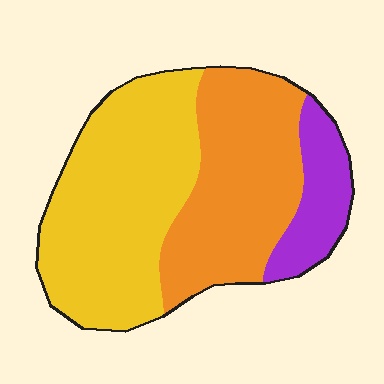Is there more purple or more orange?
Orange.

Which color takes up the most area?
Yellow, at roughly 50%.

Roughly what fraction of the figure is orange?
Orange covers about 40% of the figure.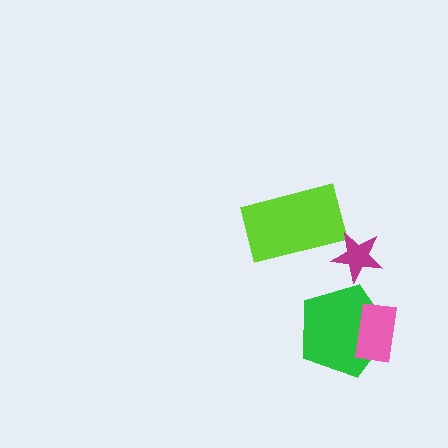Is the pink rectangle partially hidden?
No, no other shape covers it.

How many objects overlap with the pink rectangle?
1 object overlaps with the pink rectangle.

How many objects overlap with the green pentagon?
1 object overlaps with the green pentagon.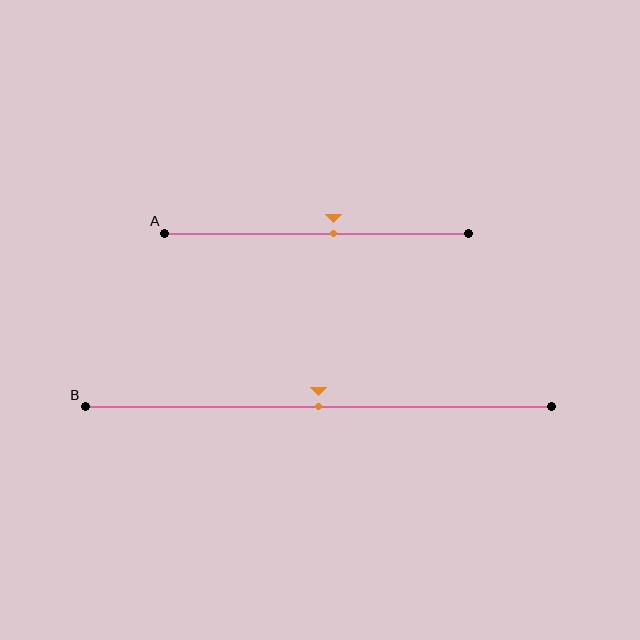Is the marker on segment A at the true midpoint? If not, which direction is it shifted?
No, the marker on segment A is shifted to the right by about 6% of the segment length.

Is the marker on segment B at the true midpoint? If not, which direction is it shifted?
Yes, the marker on segment B is at the true midpoint.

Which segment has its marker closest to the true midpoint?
Segment B has its marker closest to the true midpoint.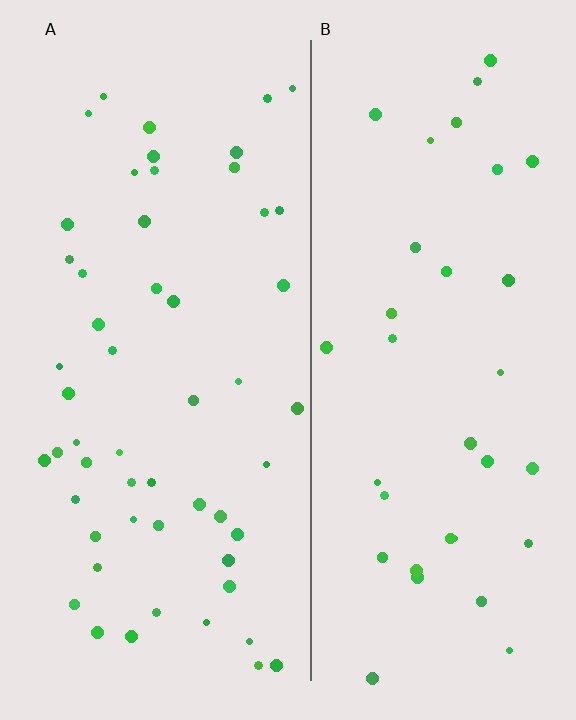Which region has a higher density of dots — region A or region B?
A (the left).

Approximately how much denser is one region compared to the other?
Approximately 1.5× — region A over region B.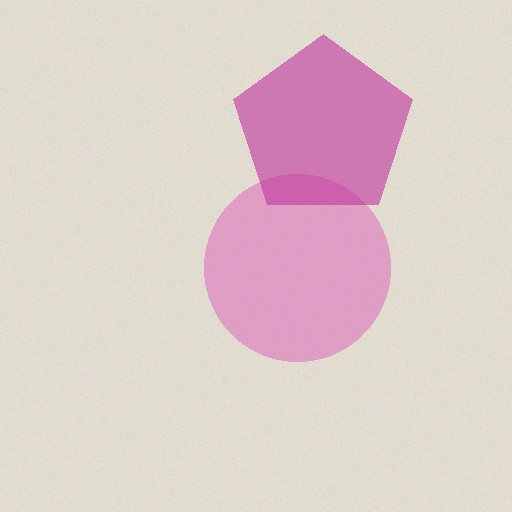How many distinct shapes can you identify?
There are 2 distinct shapes: a pink circle, a magenta pentagon.